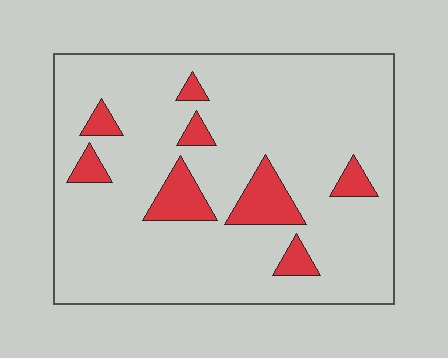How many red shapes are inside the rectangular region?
8.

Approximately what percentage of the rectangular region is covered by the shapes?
Approximately 15%.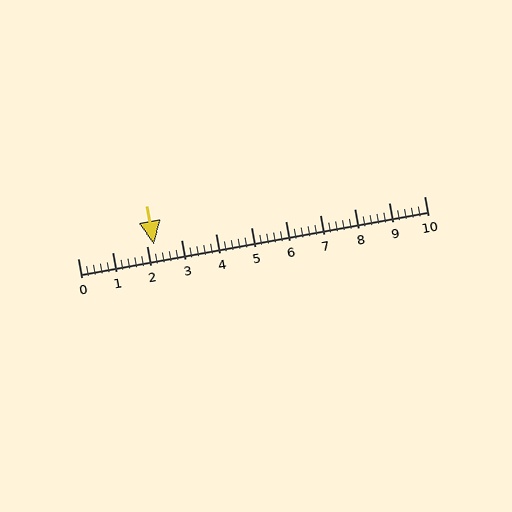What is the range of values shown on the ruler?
The ruler shows values from 0 to 10.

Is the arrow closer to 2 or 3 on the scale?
The arrow is closer to 2.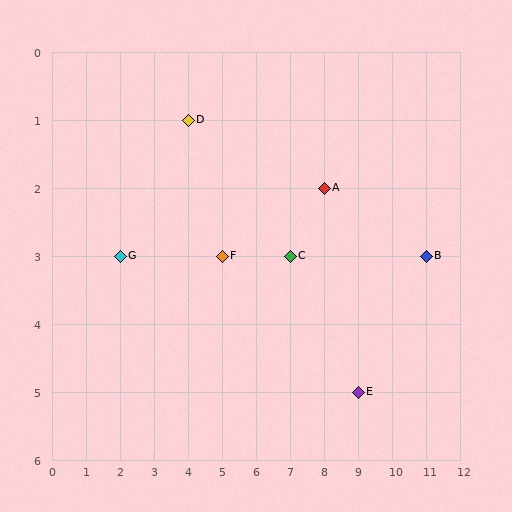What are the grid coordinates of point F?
Point F is at grid coordinates (5, 3).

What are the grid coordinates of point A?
Point A is at grid coordinates (8, 2).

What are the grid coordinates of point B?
Point B is at grid coordinates (11, 3).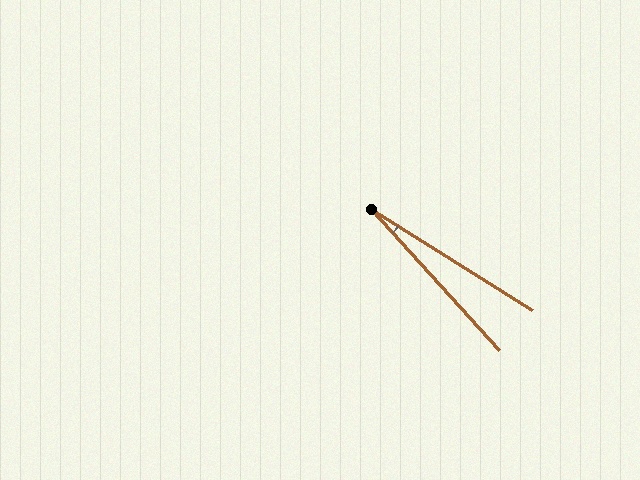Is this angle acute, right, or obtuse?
It is acute.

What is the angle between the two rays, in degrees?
Approximately 16 degrees.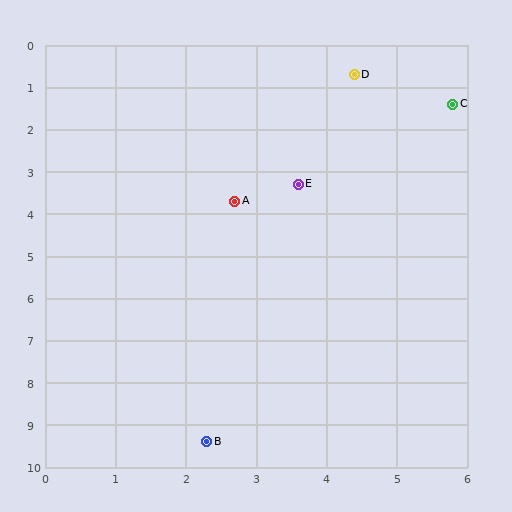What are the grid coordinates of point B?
Point B is at approximately (2.3, 9.4).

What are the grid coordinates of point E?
Point E is at approximately (3.6, 3.3).